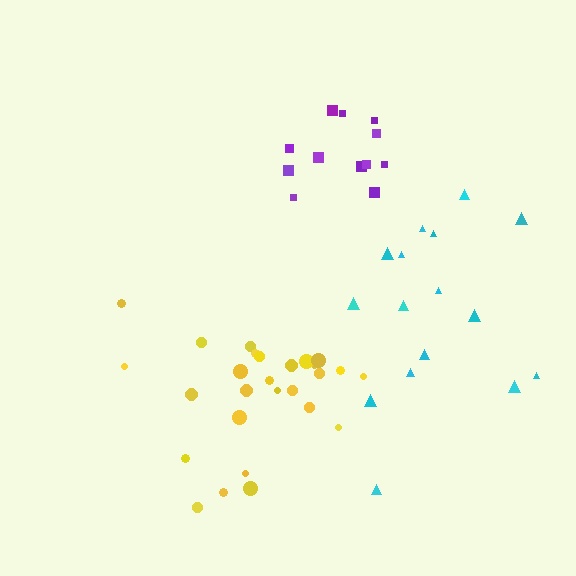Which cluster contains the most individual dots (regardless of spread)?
Yellow (27).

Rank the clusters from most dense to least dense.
purple, yellow, cyan.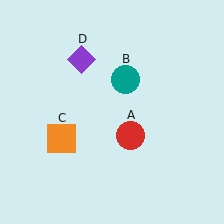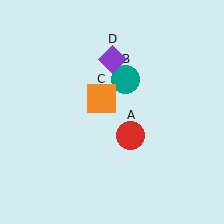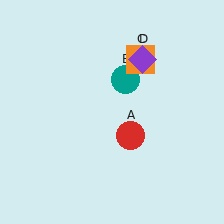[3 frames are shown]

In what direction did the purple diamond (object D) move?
The purple diamond (object D) moved right.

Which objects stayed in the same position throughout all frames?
Red circle (object A) and teal circle (object B) remained stationary.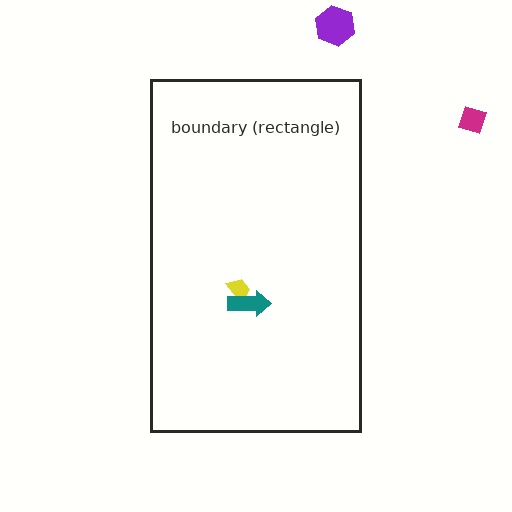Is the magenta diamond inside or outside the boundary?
Outside.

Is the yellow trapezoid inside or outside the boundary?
Inside.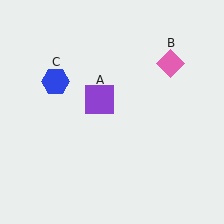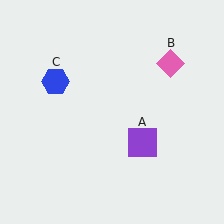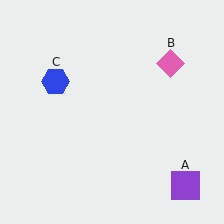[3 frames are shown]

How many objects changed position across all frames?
1 object changed position: purple square (object A).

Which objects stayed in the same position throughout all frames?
Pink diamond (object B) and blue hexagon (object C) remained stationary.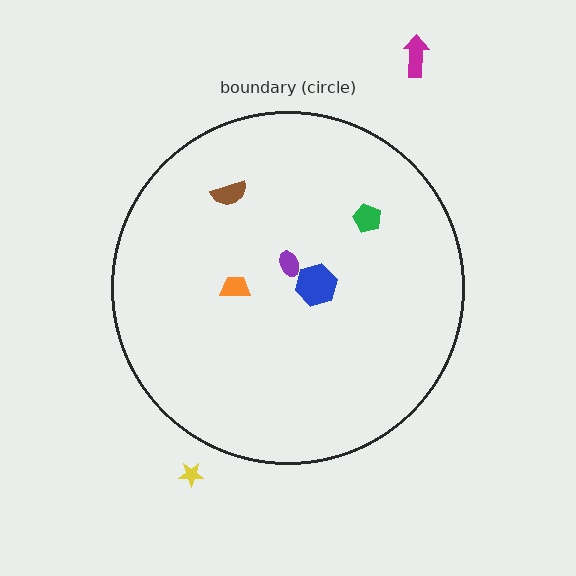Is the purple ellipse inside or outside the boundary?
Inside.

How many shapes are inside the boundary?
5 inside, 2 outside.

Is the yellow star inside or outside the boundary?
Outside.